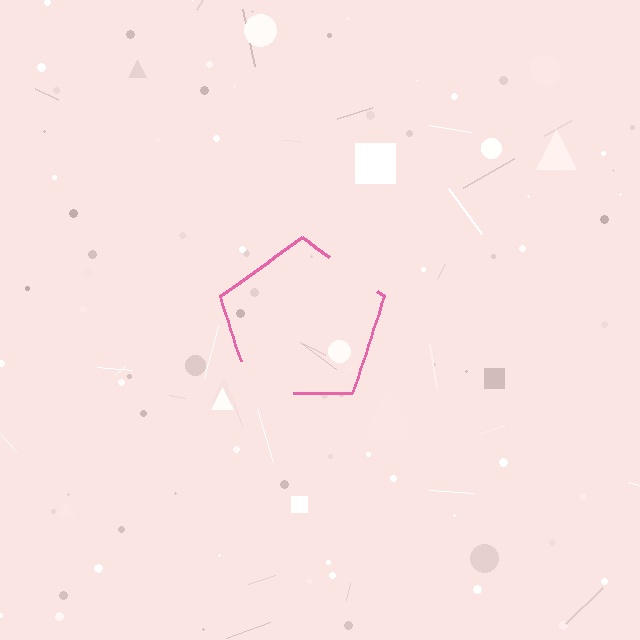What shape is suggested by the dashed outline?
The dashed outline suggests a pentagon.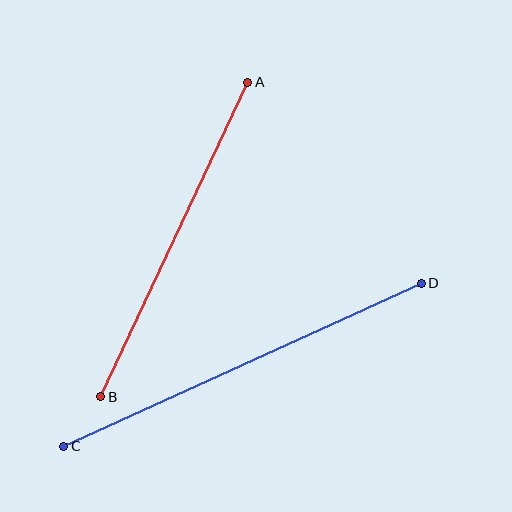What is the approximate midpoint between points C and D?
The midpoint is at approximately (243, 365) pixels.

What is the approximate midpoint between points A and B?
The midpoint is at approximately (174, 239) pixels.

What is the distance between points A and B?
The distance is approximately 347 pixels.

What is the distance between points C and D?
The distance is approximately 393 pixels.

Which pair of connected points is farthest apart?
Points C and D are farthest apart.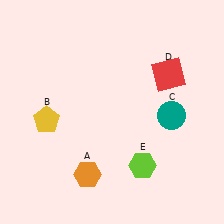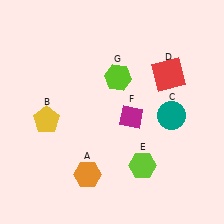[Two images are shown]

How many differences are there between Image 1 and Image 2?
There are 2 differences between the two images.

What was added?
A magenta diamond (F), a lime hexagon (G) were added in Image 2.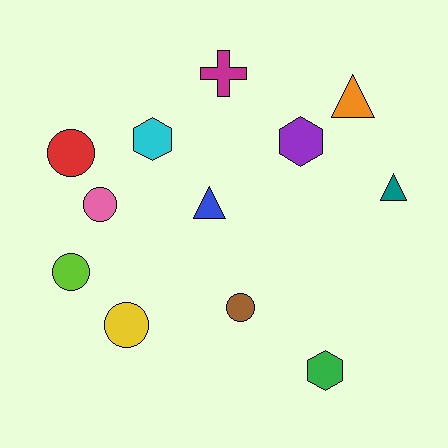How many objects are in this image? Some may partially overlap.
There are 12 objects.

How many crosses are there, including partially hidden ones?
There is 1 cross.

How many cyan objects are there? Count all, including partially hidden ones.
There is 1 cyan object.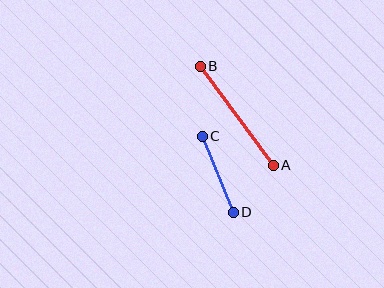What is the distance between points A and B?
The distance is approximately 123 pixels.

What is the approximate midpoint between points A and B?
The midpoint is at approximately (237, 116) pixels.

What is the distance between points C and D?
The distance is approximately 82 pixels.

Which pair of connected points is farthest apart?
Points A and B are farthest apart.